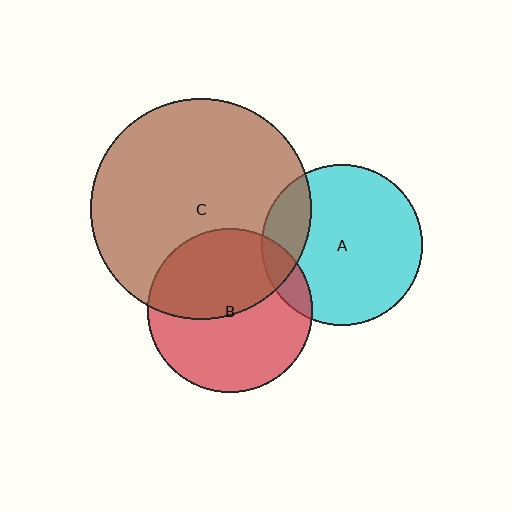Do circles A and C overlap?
Yes.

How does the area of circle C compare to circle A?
Approximately 1.9 times.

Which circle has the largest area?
Circle C (brown).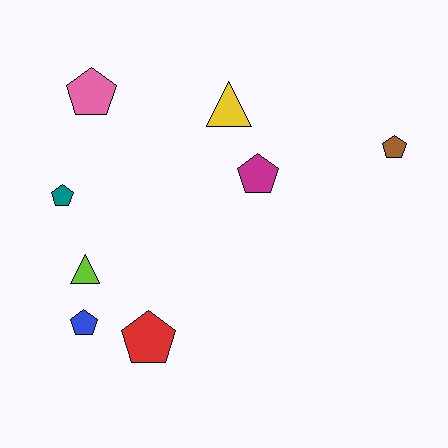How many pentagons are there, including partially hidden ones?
There are 6 pentagons.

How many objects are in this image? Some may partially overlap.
There are 8 objects.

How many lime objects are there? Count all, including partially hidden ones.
There is 1 lime object.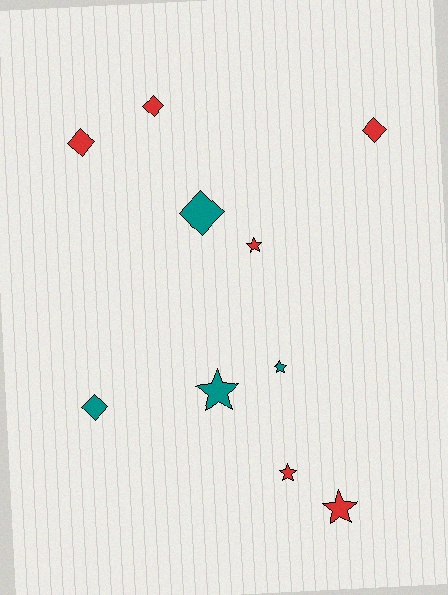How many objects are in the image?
There are 10 objects.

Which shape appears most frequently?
Star, with 5 objects.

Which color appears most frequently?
Red, with 6 objects.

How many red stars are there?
There are 3 red stars.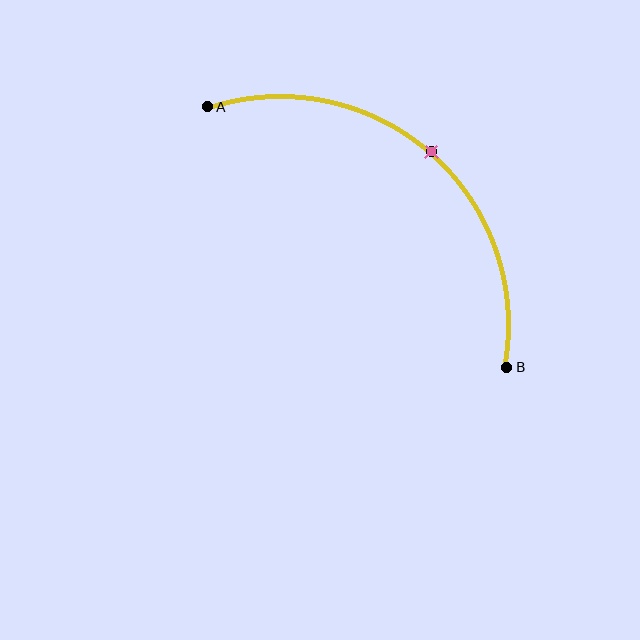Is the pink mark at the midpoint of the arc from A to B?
Yes. The pink mark lies on the arc at equal arc-length from both A and B — it is the arc midpoint.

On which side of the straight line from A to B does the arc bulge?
The arc bulges above and to the right of the straight line connecting A and B.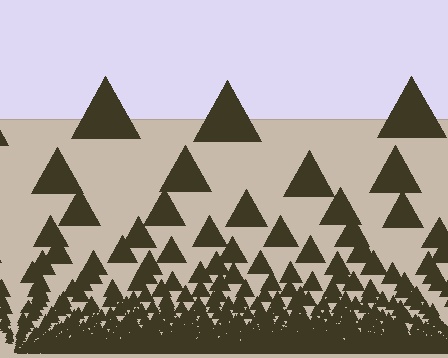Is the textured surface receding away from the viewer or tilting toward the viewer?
The surface appears to tilt toward the viewer. Texture elements get larger and sparser toward the top.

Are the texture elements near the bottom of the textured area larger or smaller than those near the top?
Smaller. The gradient is inverted — elements near the bottom are smaller and denser.